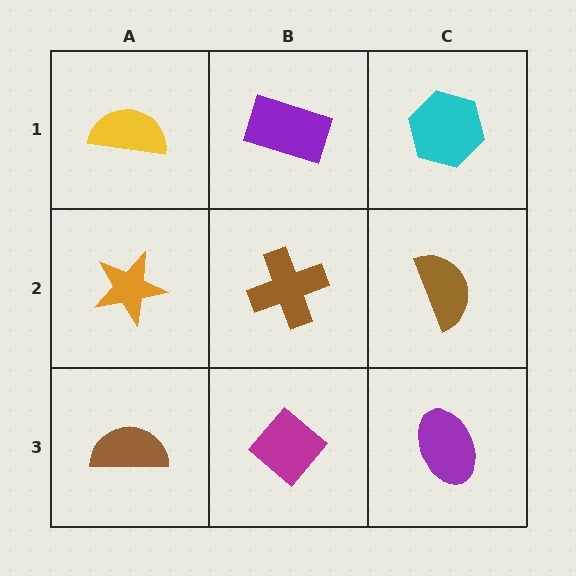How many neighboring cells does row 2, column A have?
3.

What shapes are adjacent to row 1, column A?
An orange star (row 2, column A), a purple rectangle (row 1, column B).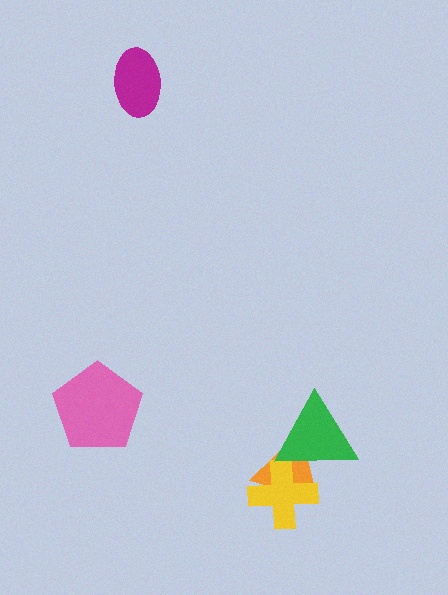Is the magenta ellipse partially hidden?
No, no other shape covers it.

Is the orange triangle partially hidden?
Yes, it is partially covered by another shape.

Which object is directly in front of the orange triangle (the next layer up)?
The yellow cross is directly in front of the orange triangle.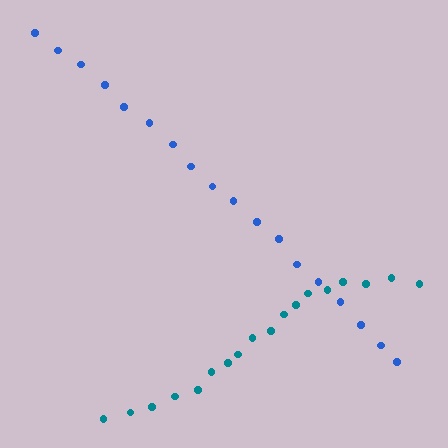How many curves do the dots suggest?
There are 2 distinct paths.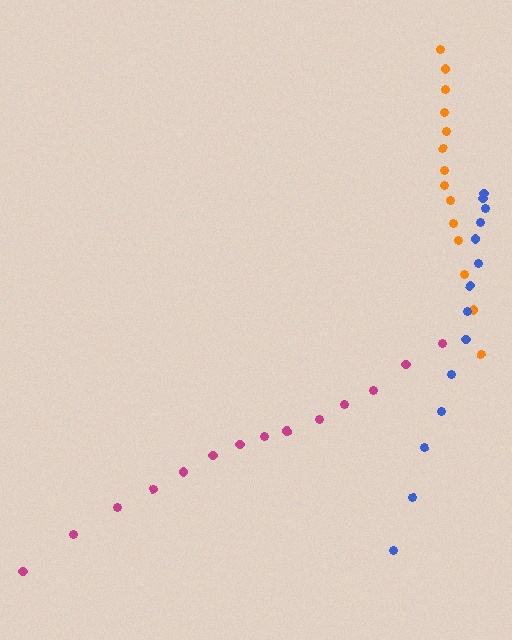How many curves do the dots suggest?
There are 3 distinct paths.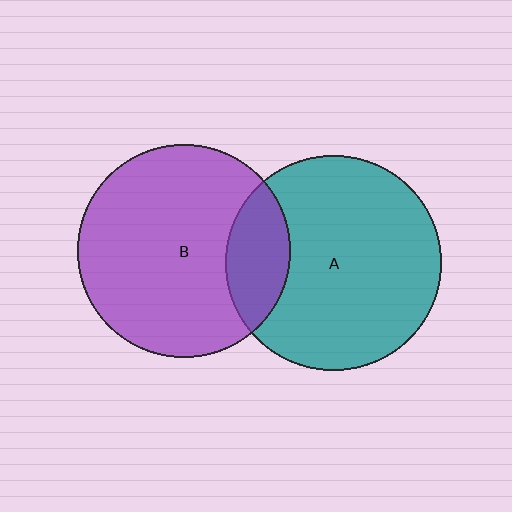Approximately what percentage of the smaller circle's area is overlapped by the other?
Approximately 20%.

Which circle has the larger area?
Circle A (teal).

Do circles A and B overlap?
Yes.